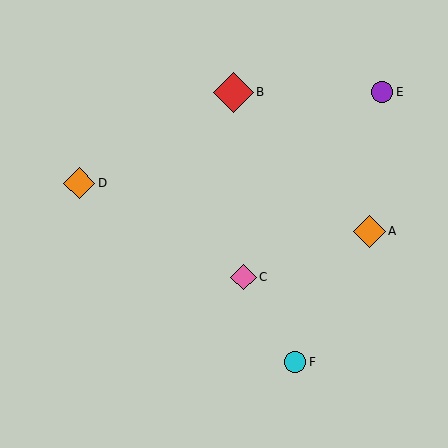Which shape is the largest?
The red diamond (labeled B) is the largest.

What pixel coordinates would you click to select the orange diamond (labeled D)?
Click at (79, 183) to select the orange diamond D.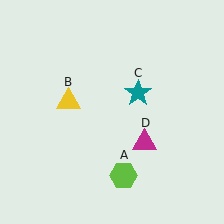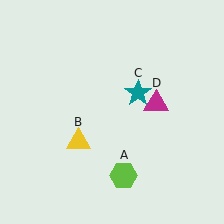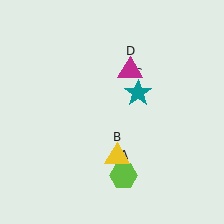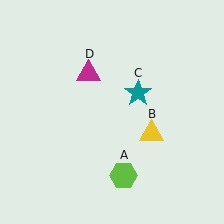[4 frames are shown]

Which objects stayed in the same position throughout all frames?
Lime hexagon (object A) and teal star (object C) remained stationary.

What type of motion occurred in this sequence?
The yellow triangle (object B), magenta triangle (object D) rotated counterclockwise around the center of the scene.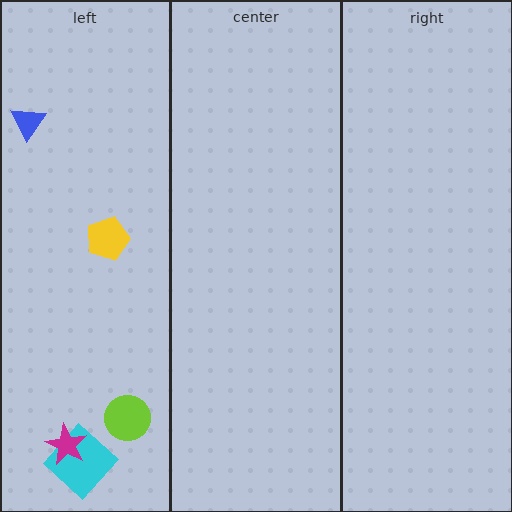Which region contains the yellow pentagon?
The left region.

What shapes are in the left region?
The lime circle, the blue triangle, the cyan diamond, the magenta star, the yellow pentagon.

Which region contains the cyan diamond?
The left region.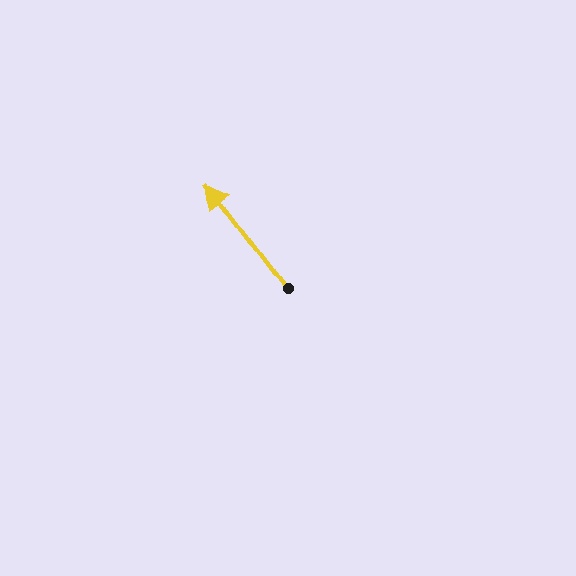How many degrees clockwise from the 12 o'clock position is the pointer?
Approximately 323 degrees.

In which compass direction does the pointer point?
Northwest.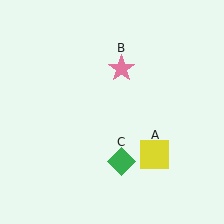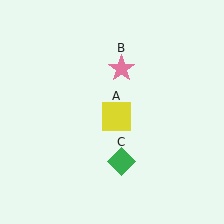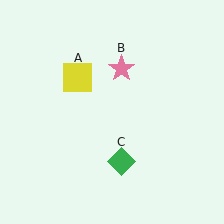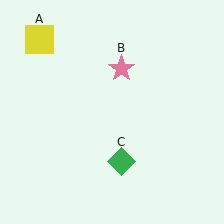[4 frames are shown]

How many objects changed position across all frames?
1 object changed position: yellow square (object A).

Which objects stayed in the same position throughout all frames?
Pink star (object B) and green diamond (object C) remained stationary.